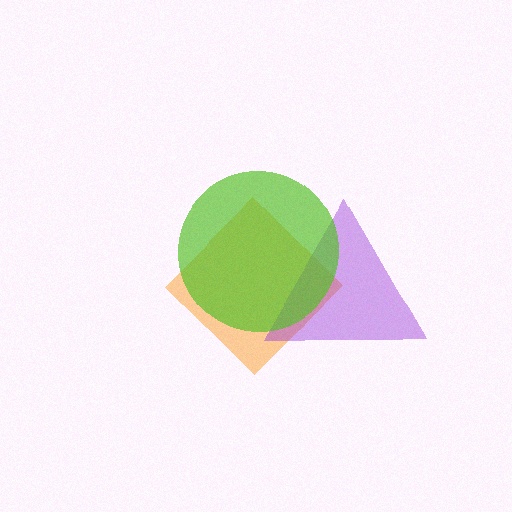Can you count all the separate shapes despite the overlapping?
Yes, there are 3 separate shapes.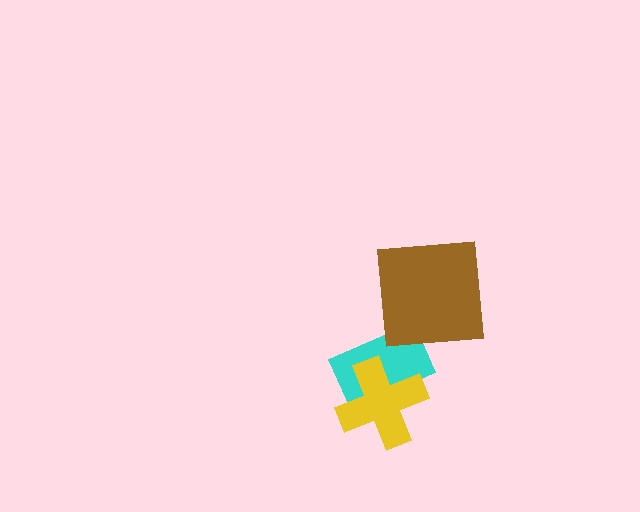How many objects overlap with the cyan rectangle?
1 object overlaps with the cyan rectangle.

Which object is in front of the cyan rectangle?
The yellow cross is in front of the cyan rectangle.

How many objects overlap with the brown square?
0 objects overlap with the brown square.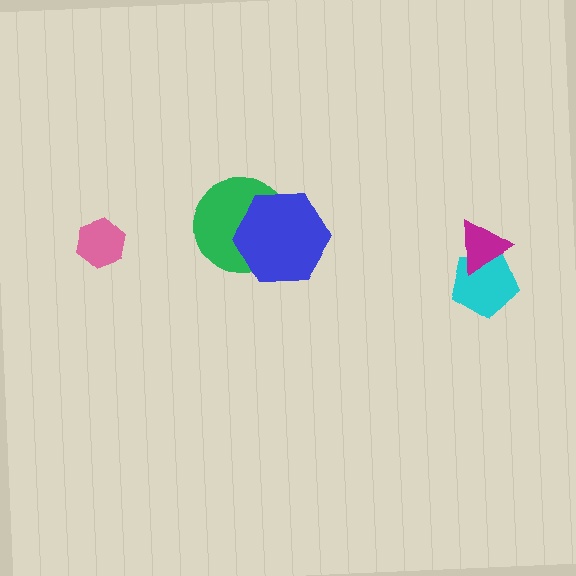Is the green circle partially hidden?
Yes, it is partially covered by another shape.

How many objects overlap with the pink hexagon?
0 objects overlap with the pink hexagon.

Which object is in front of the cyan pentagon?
The magenta triangle is in front of the cyan pentagon.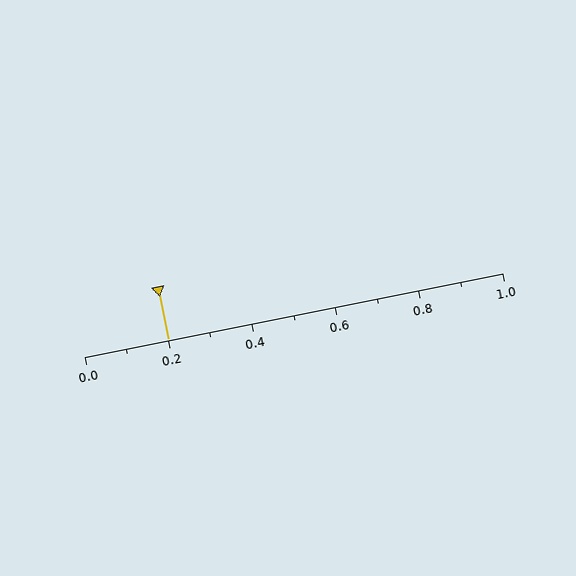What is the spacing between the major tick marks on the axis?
The major ticks are spaced 0.2 apart.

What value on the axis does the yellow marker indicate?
The marker indicates approximately 0.2.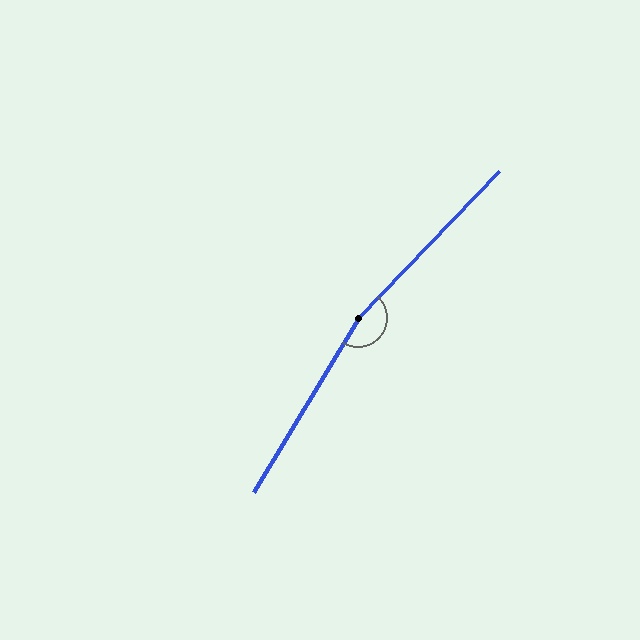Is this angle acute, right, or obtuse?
It is obtuse.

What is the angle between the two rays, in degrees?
Approximately 167 degrees.